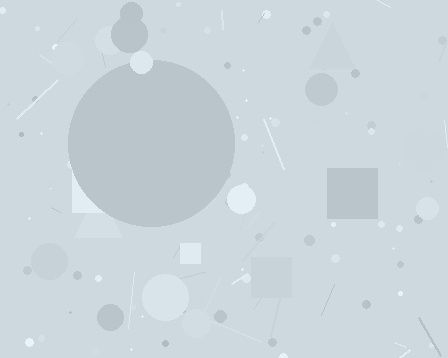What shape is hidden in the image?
A circle is hidden in the image.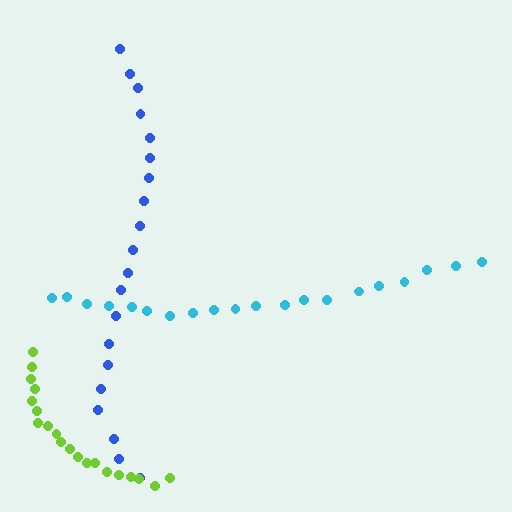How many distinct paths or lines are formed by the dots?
There are 3 distinct paths.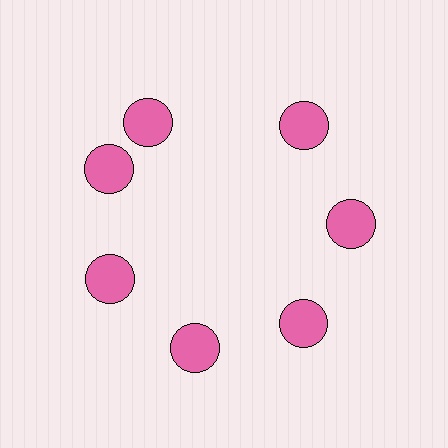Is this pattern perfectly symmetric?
No. The 7 pink circles are arranged in a ring, but one element near the 12 o'clock position is rotated out of alignment along the ring, breaking the 7-fold rotational symmetry.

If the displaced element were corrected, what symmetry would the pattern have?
It would have 7-fold rotational symmetry — the pattern would map onto itself every 51 degrees.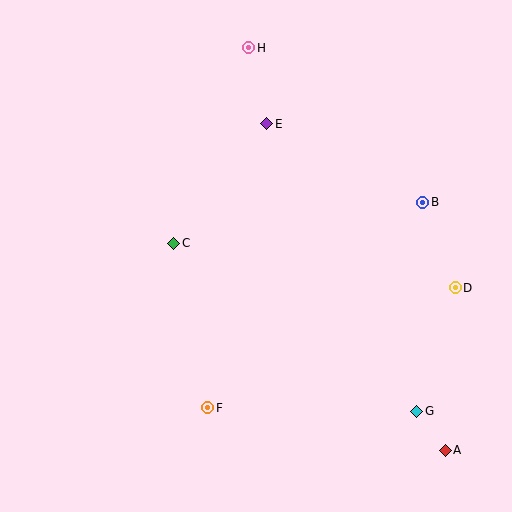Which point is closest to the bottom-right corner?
Point A is closest to the bottom-right corner.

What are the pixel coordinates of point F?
Point F is at (208, 408).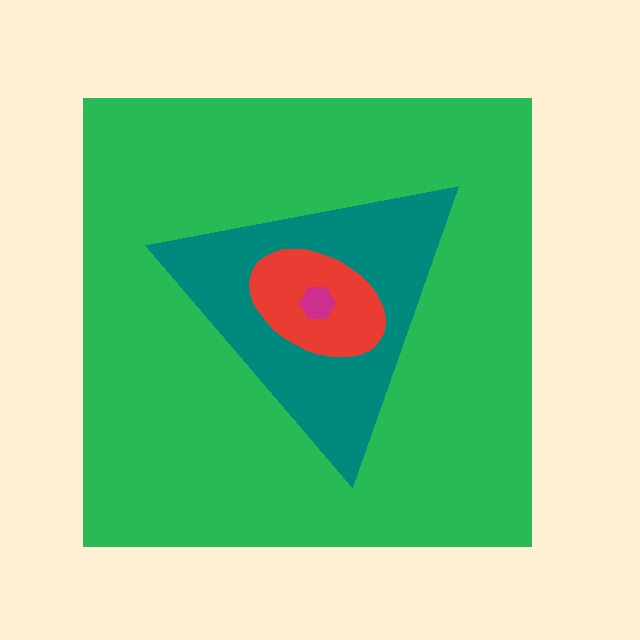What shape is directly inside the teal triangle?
The red ellipse.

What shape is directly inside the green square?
The teal triangle.